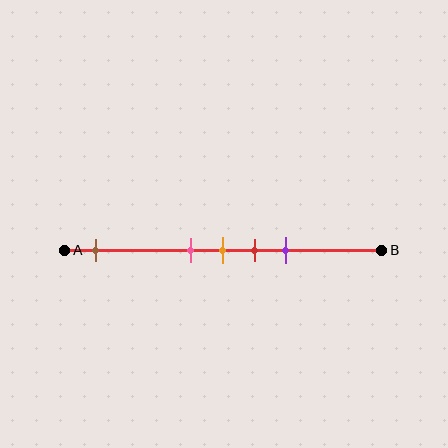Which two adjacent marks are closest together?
The pink and orange marks are the closest adjacent pair.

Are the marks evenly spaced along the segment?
No, the marks are not evenly spaced.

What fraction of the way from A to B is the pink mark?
The pink mark is approximately 40% (0.4) of the way from A to B.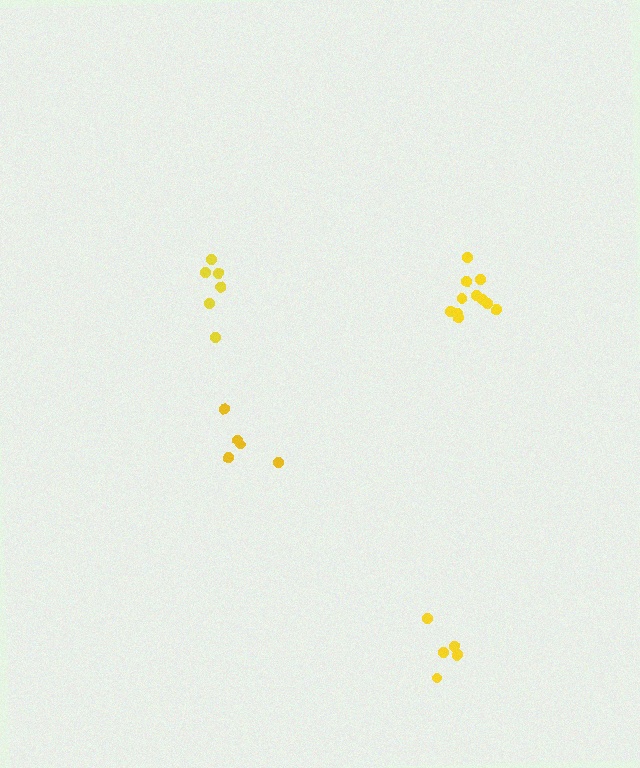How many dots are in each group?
Group 1: 11 dots, Group 2: 5 dots, Group 3: 6 dots, Group 4: 5 dots (27 total).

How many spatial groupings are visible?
There are 4 spatial groupings.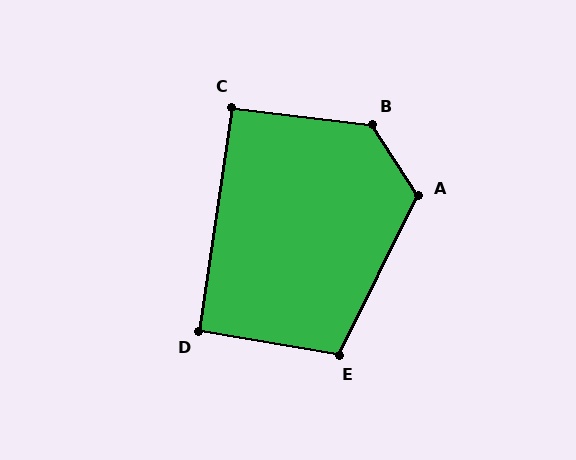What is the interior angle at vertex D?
Approximately 91 degrees (approximately right).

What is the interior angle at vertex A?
Approximately 121 degrees (obtuse).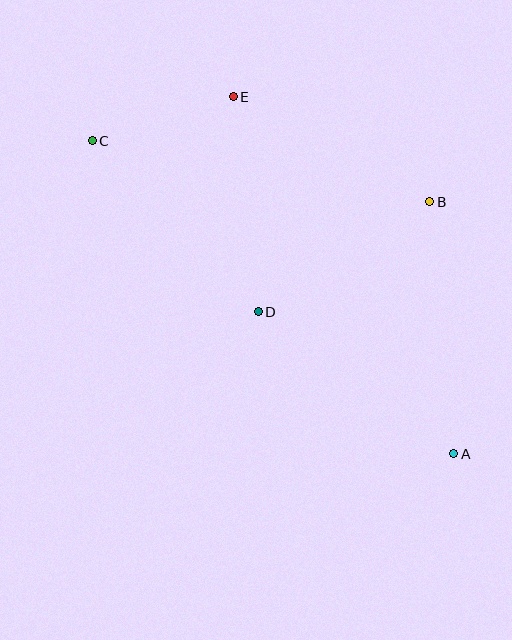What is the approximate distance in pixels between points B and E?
The distance between B and E is approximately 223 pixels.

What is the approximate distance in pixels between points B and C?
The distance between B and C is approximately 343 pixels.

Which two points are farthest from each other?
Points A and C are farthest from each other.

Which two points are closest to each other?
Points C and E are closest to each other.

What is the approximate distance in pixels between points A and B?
The distance between A and B is approximately 253 pixels.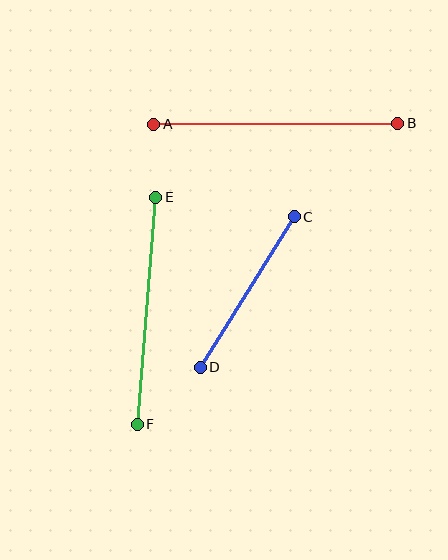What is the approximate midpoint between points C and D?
The midpoint is at approximately (247, 292) pixels.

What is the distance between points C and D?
The distance is approximately 178 pixels.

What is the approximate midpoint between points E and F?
The midpoint is at approximately (146, 311) pixels.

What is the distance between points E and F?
The distance is approximately 228 pixels.